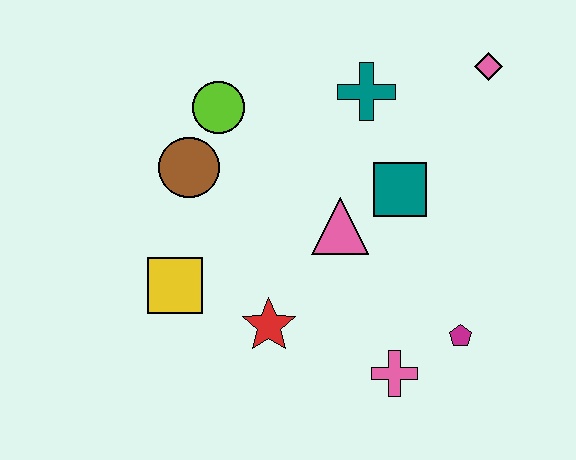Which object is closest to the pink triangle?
The teal square is closest to the pink triangle.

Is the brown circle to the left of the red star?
Yes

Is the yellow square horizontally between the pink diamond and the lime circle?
No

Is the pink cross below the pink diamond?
Yes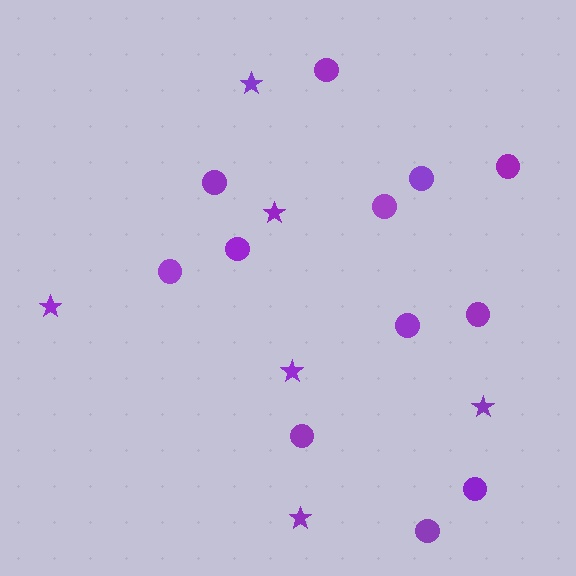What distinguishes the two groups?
There are 2 groups: one group of circles (12) and one group of stars (6).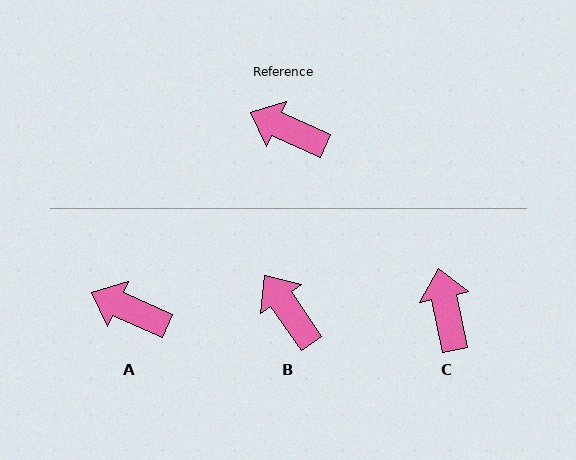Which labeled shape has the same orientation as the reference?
A.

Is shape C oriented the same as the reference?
No, it is off by about 54 degrees.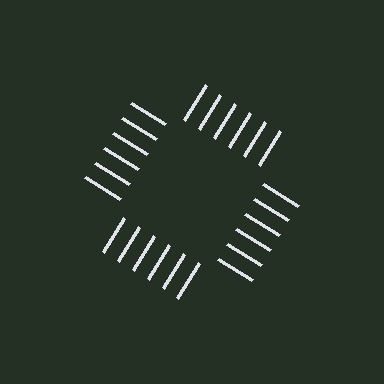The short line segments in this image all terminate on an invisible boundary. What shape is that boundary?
An illusory square — the line segments terminate on its edges but no continuous stroke is drawn.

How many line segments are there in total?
24 — 6 along each of the 4 edges.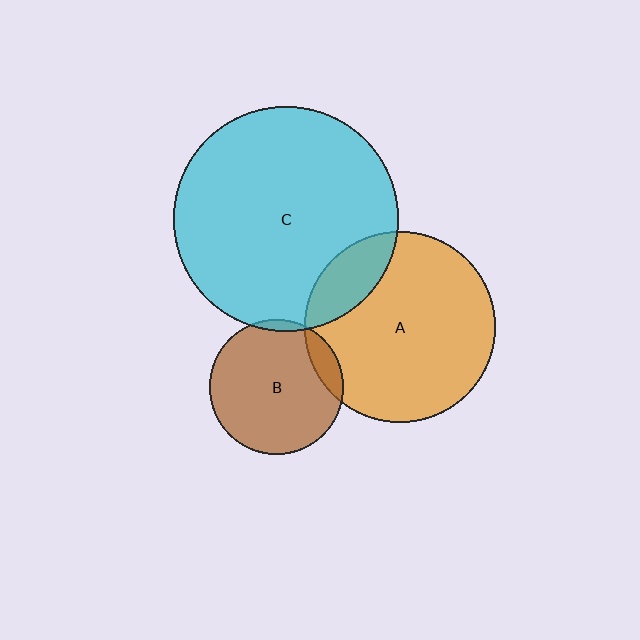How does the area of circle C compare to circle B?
Approximately 2.8 times.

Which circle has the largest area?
Circle C (cyan).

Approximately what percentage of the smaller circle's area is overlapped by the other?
Approximately 10%.